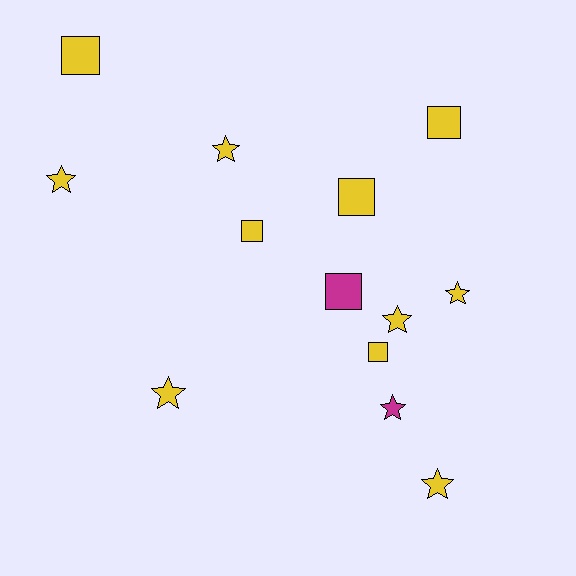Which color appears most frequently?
Yellow, with 11 objects.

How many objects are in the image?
There are 13 objects.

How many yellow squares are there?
There are 5 yellow squares.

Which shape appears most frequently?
Star, with 7 objects.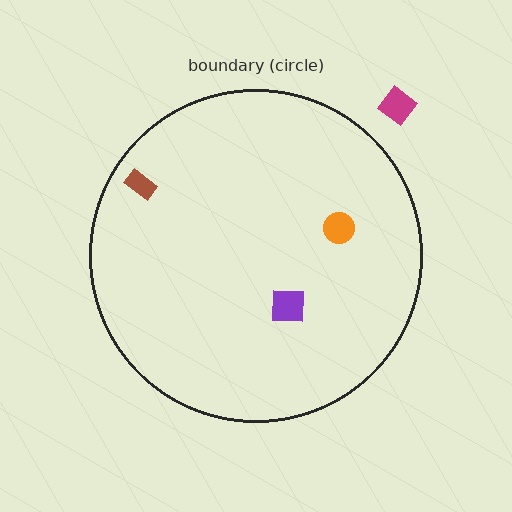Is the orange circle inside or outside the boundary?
Inside.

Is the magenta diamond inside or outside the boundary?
Outside.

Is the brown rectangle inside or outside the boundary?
Inside.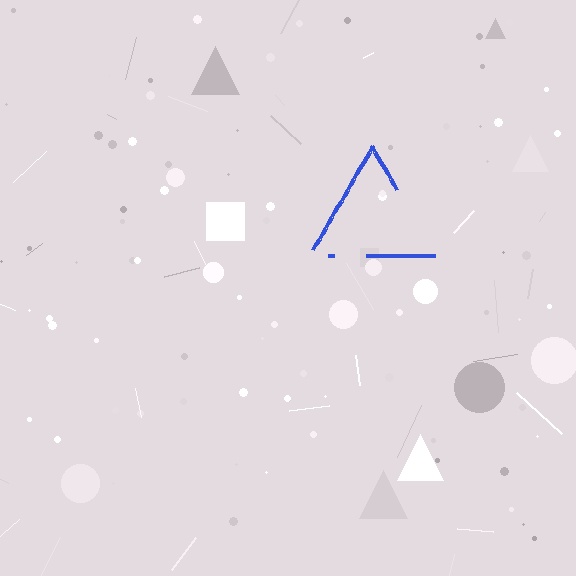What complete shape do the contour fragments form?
The contour fragments form a triangle.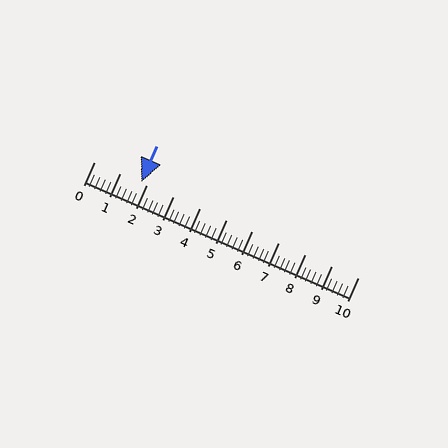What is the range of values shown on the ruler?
The ruler shows values from 0 to 10.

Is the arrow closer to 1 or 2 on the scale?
The arrow is closer to 2.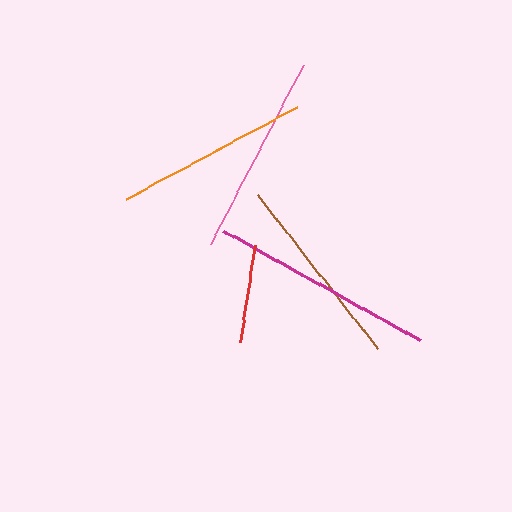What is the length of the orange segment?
The orange segment is approximately 195 pixels long.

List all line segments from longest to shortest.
From longest to shortest: magenta, pink, brown, orange, red.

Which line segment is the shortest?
The red line is the shortest at approximately 98 pixels.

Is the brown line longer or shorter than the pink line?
The pink line is longer than the brown line.